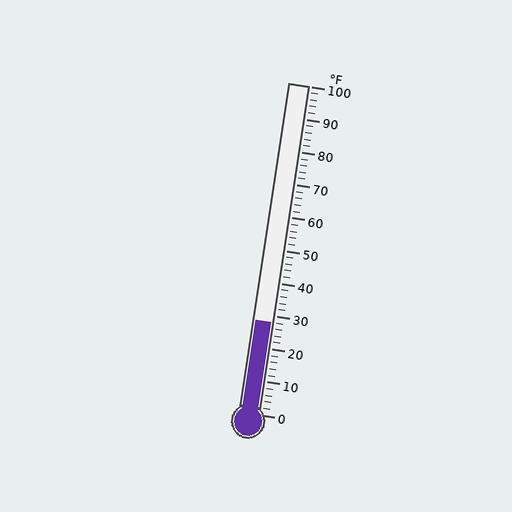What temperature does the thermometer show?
The thermometer shows approximately 28°F.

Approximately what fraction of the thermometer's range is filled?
The thermometer is filled to approximately 30% of its range.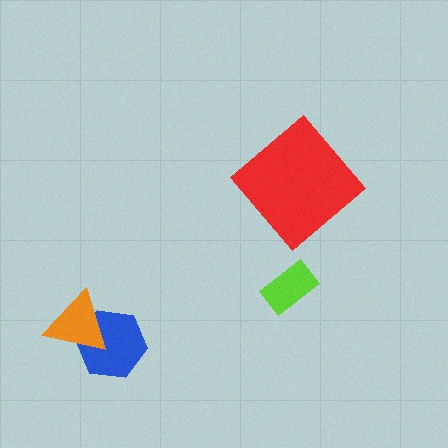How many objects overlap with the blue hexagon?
1 object overlaps with the blue hexagon.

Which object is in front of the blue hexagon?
The orange triangle is in front of the blue hexagon.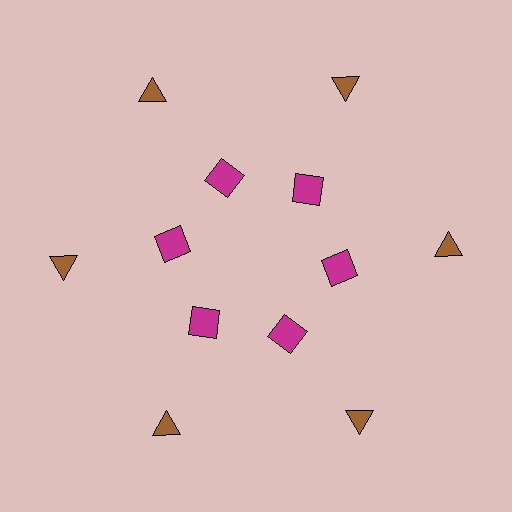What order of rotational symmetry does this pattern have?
This pattern has 6-fold rotational symmetry.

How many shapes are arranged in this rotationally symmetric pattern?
There are 12 shapes, arranged in 6 groups of 2.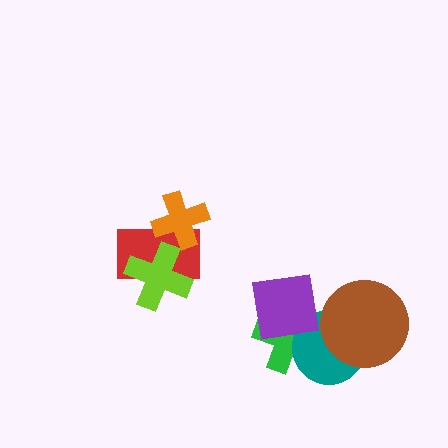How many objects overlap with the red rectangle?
2 objects overlap with the red rectangle.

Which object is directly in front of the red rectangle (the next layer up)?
The lime cross is directly in front of the red rectangle.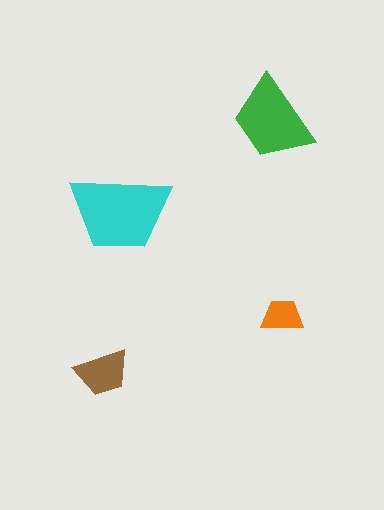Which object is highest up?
The green trapezoid is topmost.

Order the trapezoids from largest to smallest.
the cyan one, the green one, the brown one, the orange one.